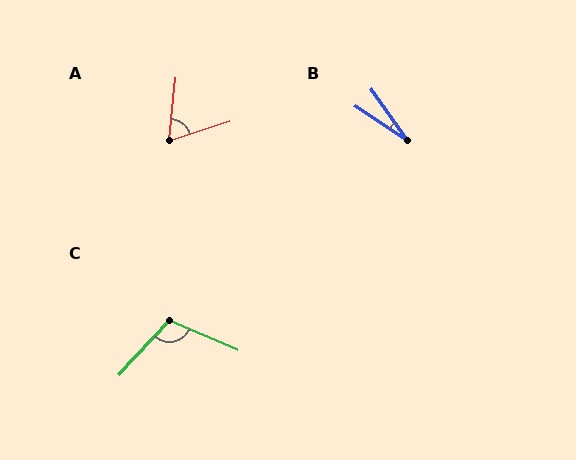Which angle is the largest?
C, at approximately 110 degrees.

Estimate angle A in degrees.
Approximately 67 degrees.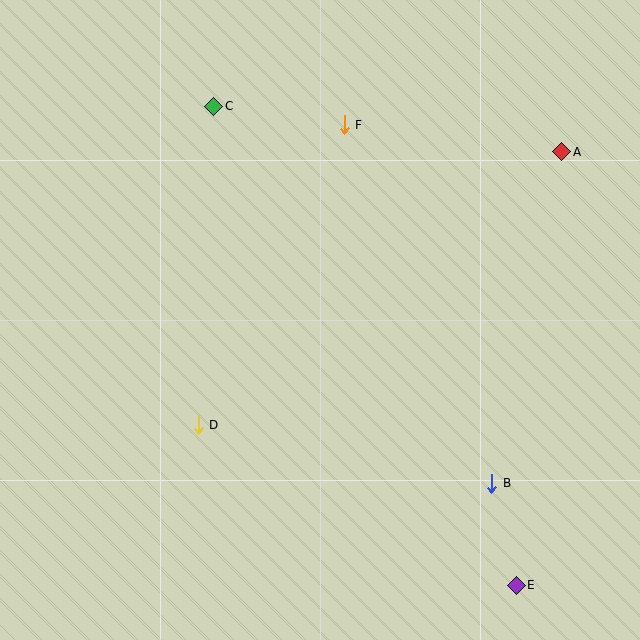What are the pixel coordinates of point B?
Point B is at (492, 483).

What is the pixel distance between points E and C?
The distance between E and C is 567 pixels.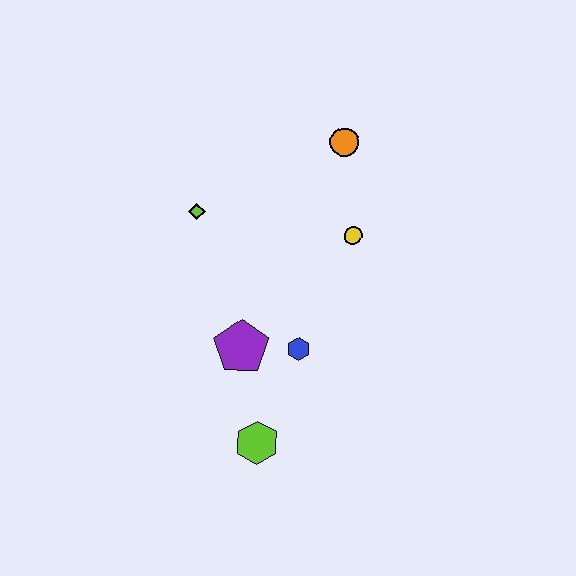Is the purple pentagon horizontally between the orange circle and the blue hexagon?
No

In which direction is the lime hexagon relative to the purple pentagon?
The lime hexagon is below the purple pentagon.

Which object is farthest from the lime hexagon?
The orange circle is farthest from the lime hexagon.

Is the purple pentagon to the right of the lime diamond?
Yes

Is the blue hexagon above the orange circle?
No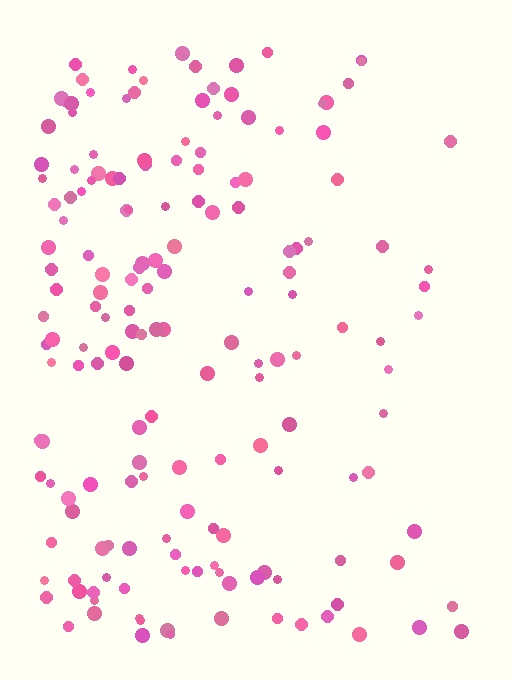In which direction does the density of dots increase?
From right to left, with the left side densest.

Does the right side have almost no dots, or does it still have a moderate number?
Still a moderate number, just noticeably fewer than the left.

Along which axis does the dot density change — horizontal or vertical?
Horizontal.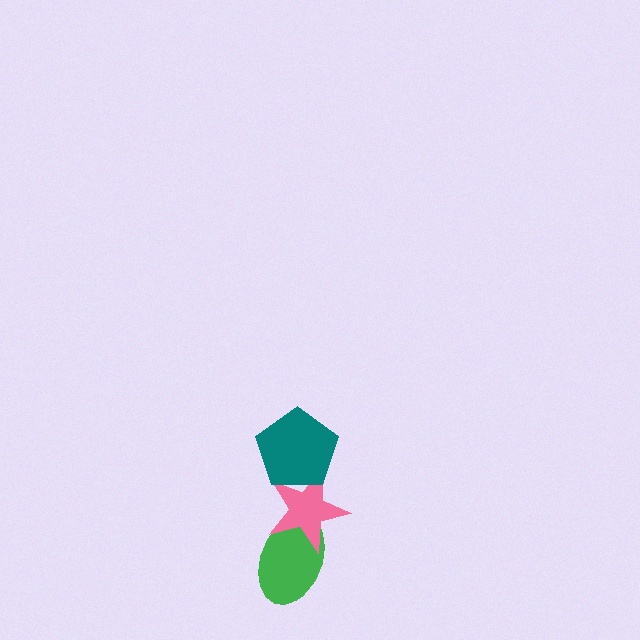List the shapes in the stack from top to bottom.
From top to bottom: the teal pentagon, the pink star, the green ellipse.